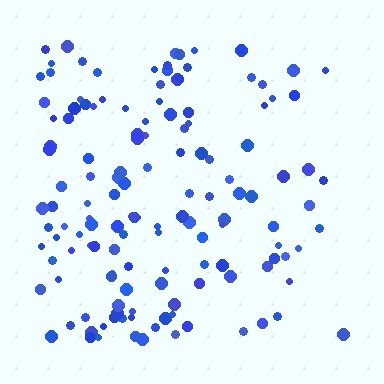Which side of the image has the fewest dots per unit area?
The right.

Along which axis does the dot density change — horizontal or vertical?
Horizontal.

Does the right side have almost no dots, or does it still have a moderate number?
Still a moderate number, just noticeably fewer than the left.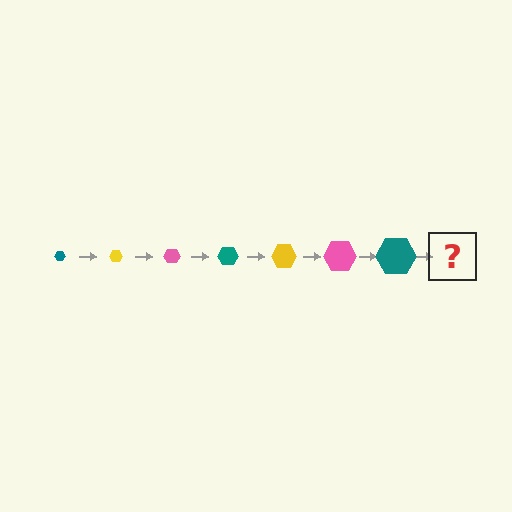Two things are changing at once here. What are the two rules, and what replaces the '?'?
The two rules are that the hexagon grows larger each step and the color cycles through teal, yellow, and pink. The '?' should be a yellow hexagon, larger than the previous one.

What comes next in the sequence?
The next element should be a yellow hexagon, larger than the previous one.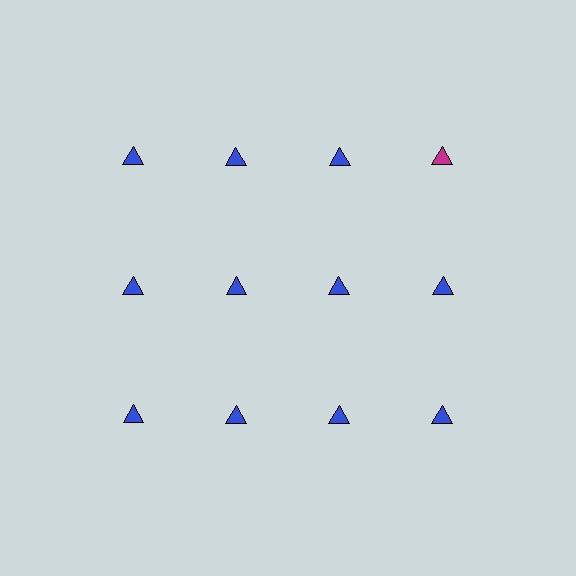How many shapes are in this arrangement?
There are 12 shapes arranged in a grid pattern.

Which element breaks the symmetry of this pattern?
The magenta triangle in the top row, second from right column breaks the symmetry. All other shapes are blue triangles.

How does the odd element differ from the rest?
It has a different color: magenta instead of blue.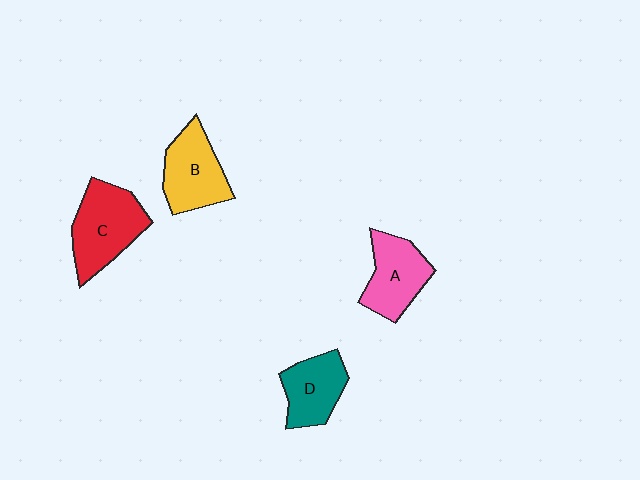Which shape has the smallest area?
Shape D (teal).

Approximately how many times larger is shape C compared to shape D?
Approximately 1.4 times.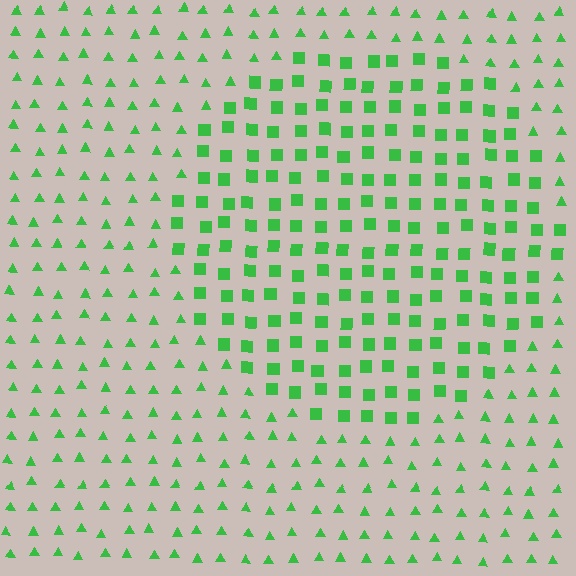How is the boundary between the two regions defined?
The boundary is defined by a change in element shape: squares inside vs. triangles outside. All elements share the same color and spacing.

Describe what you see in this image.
The image is filled with small green elements arranged in a uniform grid. A circle-shaped region contains squares, while the surrounding area contains triangles. The boundary is defined purely by the change in element shape.